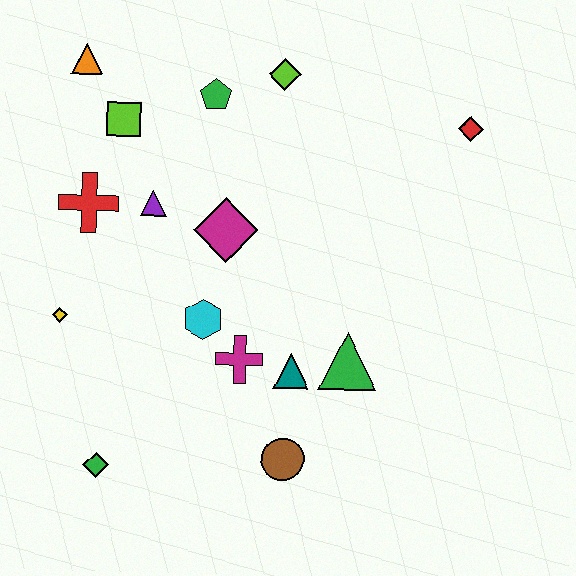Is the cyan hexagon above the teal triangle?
Yes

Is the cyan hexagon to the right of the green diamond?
Yes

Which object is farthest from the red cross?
The red diamond is farthest from the red cross.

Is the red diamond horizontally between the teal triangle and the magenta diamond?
No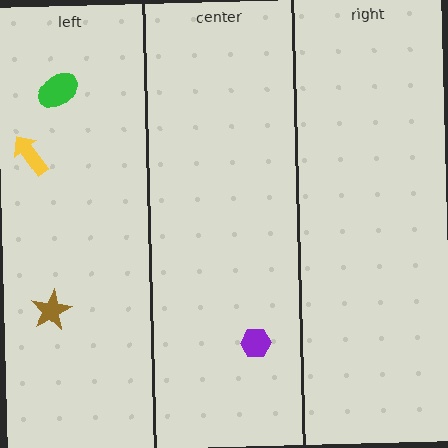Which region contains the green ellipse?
The left region.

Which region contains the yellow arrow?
The left region.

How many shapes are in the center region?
1.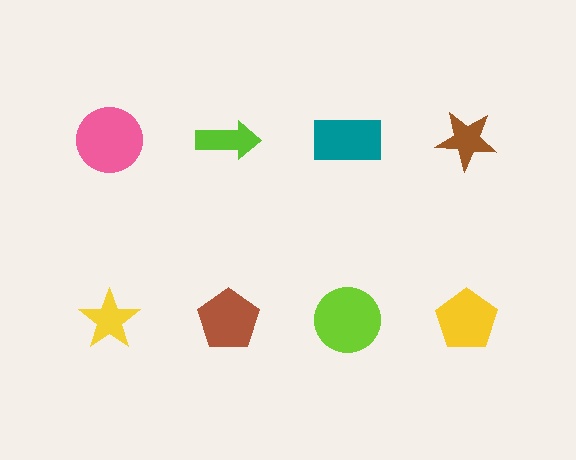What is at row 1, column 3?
A teal rectangle.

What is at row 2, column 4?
A yellow pentagon.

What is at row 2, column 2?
A brown pentagon.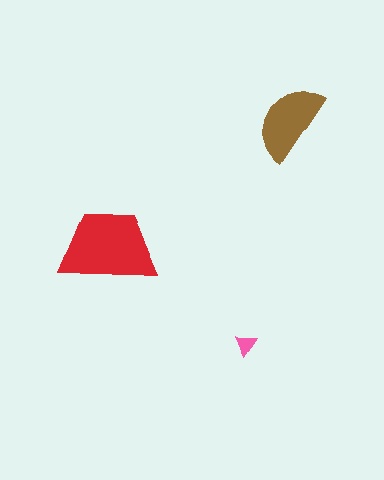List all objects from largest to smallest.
The red trapezoid, the brown semicircle, the pink triangle.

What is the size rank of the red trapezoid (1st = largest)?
1st.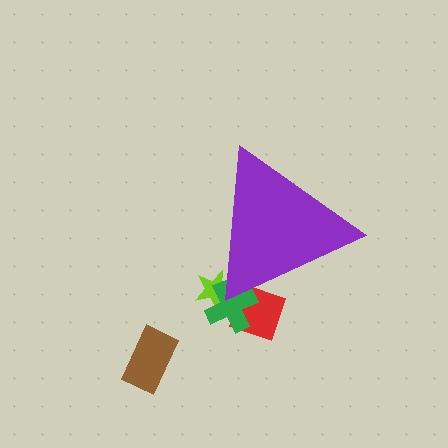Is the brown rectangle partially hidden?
No, the brown rectangle is fully visible.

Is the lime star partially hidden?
Yes, the lime star is partially hidden behind the purple triangle.